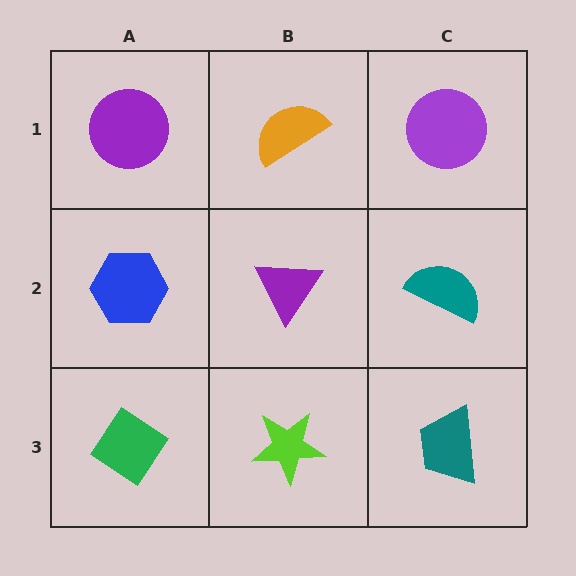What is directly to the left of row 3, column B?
A green diamond.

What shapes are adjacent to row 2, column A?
A purple circle (row 1, column A), a green diamond (row 3, column A), a purple triangle (row 2, column B).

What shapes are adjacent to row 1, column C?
A teal semicircle (row 2, column C), an orange semicircle (row 1, column B).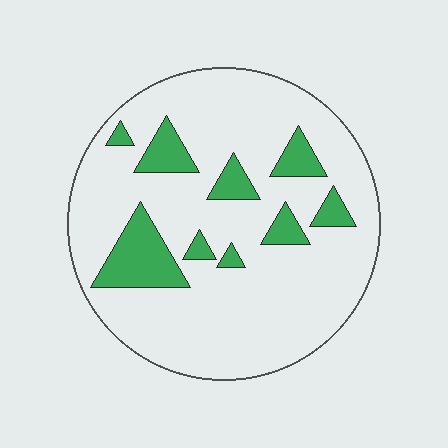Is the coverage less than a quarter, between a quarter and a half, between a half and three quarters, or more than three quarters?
Less than a quarter.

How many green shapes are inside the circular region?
9.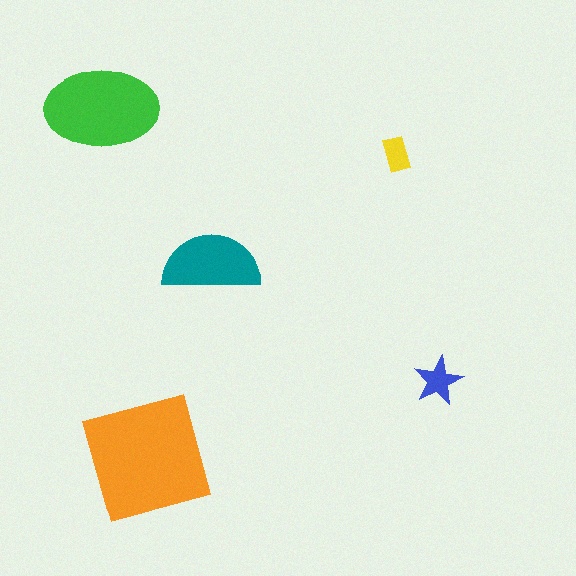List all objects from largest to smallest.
The orange square, the green ellipse, the teal semicircle, the blue star, the yellow rectangle.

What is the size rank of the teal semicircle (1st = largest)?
3rd.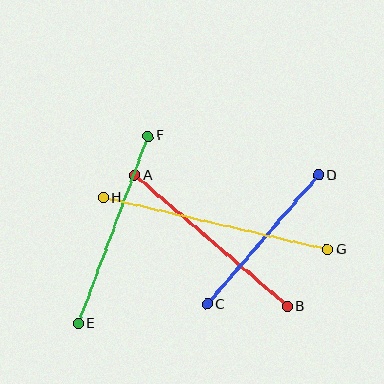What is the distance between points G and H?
The distance is approximately 230 pixels.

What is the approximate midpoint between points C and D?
The midpoint is at approximately (263, 240) pixels.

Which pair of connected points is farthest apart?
Points G and H are farthest apart.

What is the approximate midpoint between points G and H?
The midpoint is at approximately (215, 224) pixels.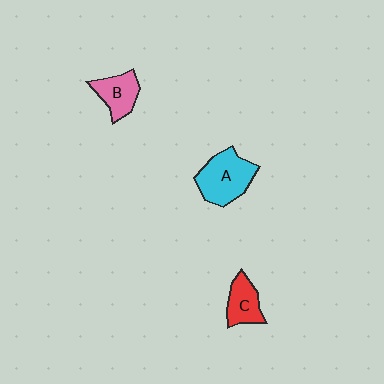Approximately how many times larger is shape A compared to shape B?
Approximately 1.5 times.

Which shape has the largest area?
Shape A (cyan).